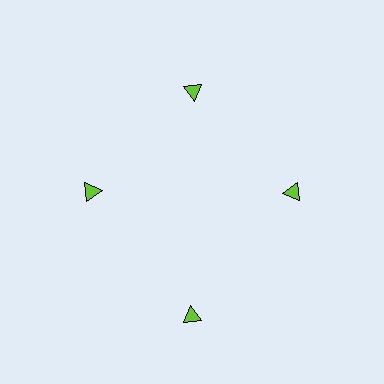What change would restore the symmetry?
The symmetry would be restored by moving it inward, back onto the ring so that all 4 triangles sit at equal angles and equal distance from the center.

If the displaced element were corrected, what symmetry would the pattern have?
It would have 4-fold rotational symmetry — the pattern would map onto itself every 90 degrees.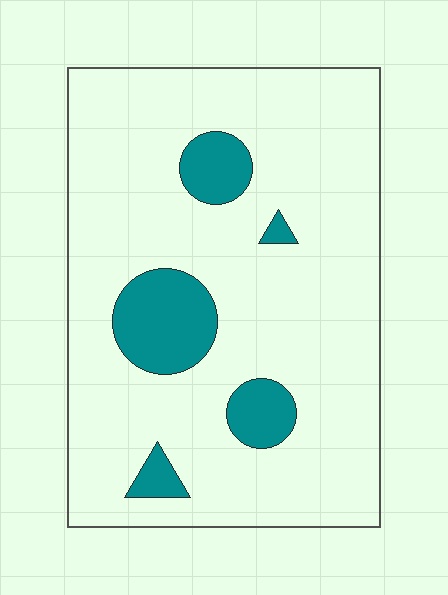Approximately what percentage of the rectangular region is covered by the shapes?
Approximately 15%.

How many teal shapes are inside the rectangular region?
5.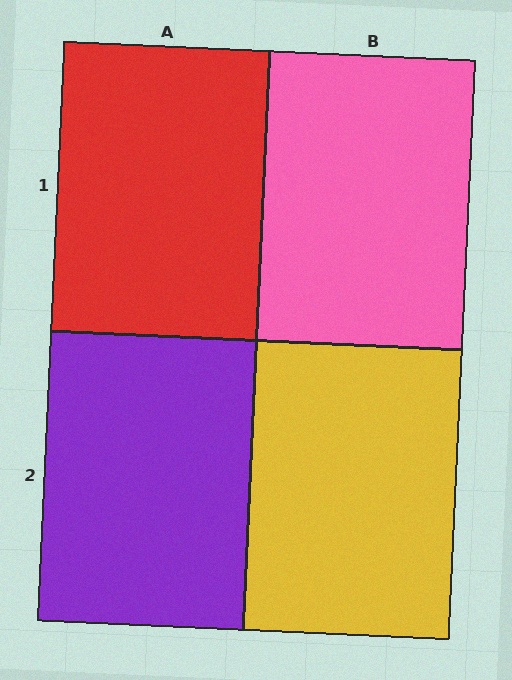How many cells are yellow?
1 cell is yellow.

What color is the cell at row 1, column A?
Red.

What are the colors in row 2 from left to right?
Purple, yellow.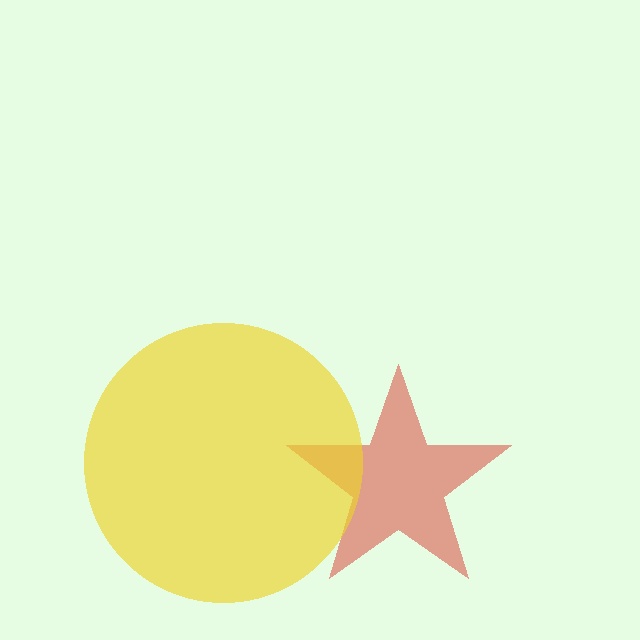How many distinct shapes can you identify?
There are 2 distinct shapes: a red star, a yellow circle.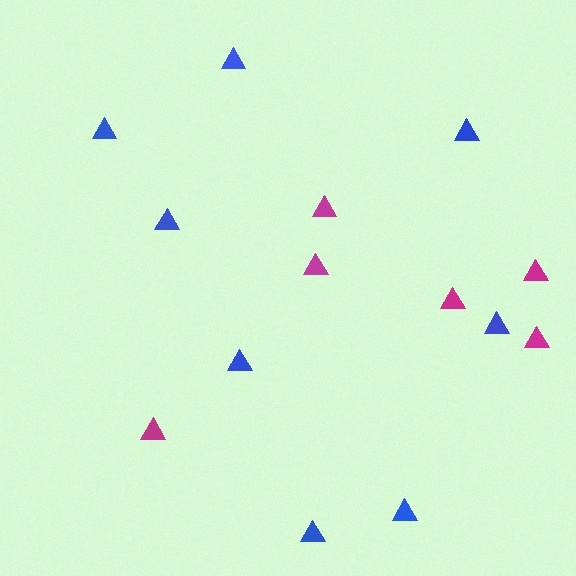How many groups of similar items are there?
There are 2 groups: one group of magenta triangles (6) and one group of blue triangles (8).